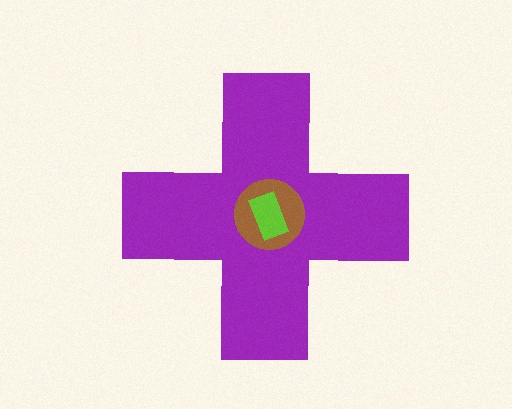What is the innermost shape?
The lime rectangle.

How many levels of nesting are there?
3.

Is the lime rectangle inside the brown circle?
Yes.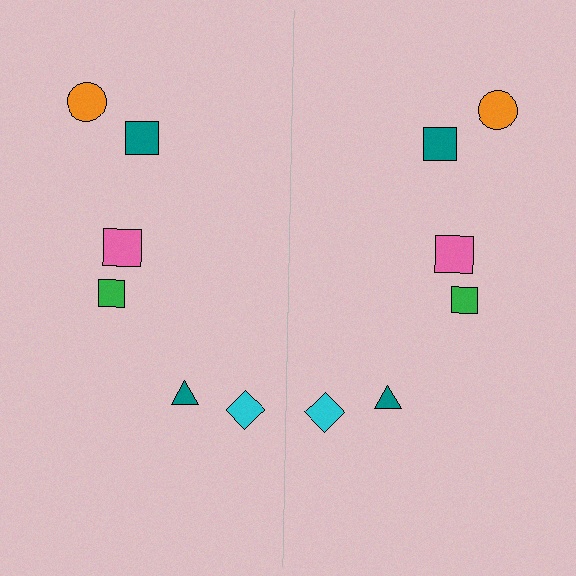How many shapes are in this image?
There are 12 shapes in this image.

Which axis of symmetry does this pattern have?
The pattern has a vertical axis of symmetry running through the center of the image.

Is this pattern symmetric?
Yes, this pattern has bilateral (reflection) symmetry.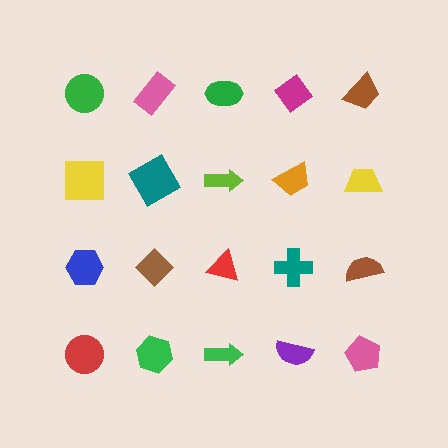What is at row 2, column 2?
A teal diamond.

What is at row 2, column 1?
A yellow square.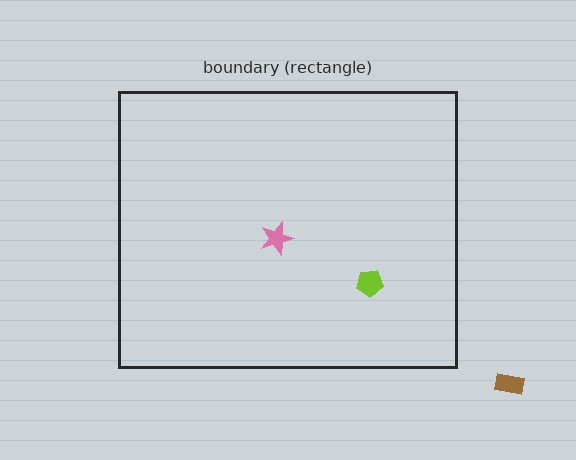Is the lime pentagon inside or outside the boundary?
Inside.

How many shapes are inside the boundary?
2 inside, 1 outside.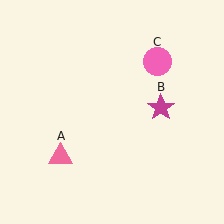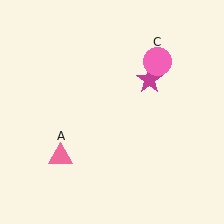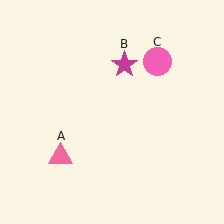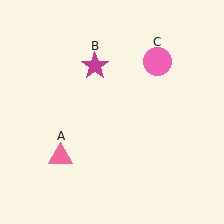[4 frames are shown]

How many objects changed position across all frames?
1 object changed position: magenta star (object B).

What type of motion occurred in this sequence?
The magenta star (object B) rotated counterclockwise around the center of the scene.